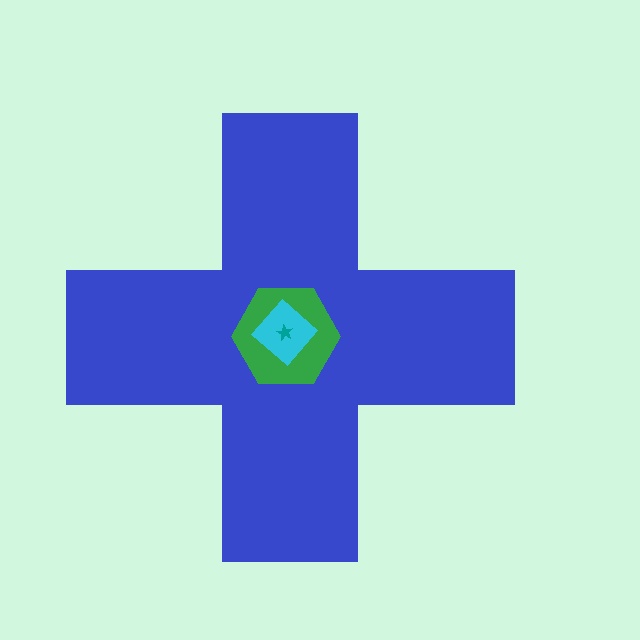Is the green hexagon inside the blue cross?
Yes.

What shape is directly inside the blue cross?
The green hexagon.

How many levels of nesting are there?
4.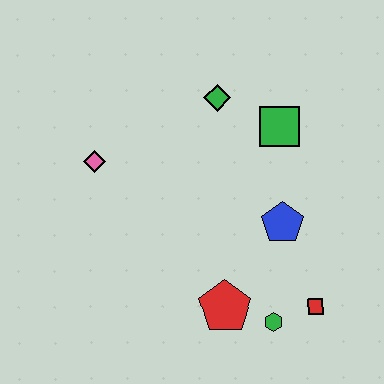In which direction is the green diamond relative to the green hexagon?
The green diamond is above the green hexagon.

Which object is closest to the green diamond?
The green square is closest to the green diamond.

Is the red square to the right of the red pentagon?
Yes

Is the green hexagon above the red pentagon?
No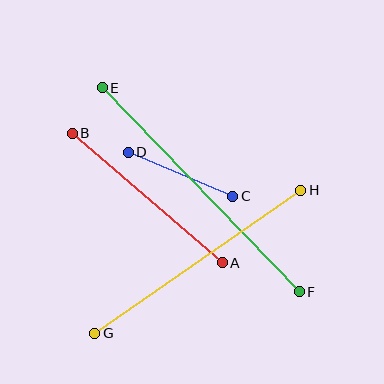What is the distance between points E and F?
The distance is approximately 284 pixels.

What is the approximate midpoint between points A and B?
The midpoint is at approximately (147, 198) pixels.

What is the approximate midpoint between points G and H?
The midpoint is at approximately (198, 262) pixels.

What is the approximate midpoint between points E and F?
The midpoint is at approximately (201, 190) pixels.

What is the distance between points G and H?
The distance is approximately 251 pixels.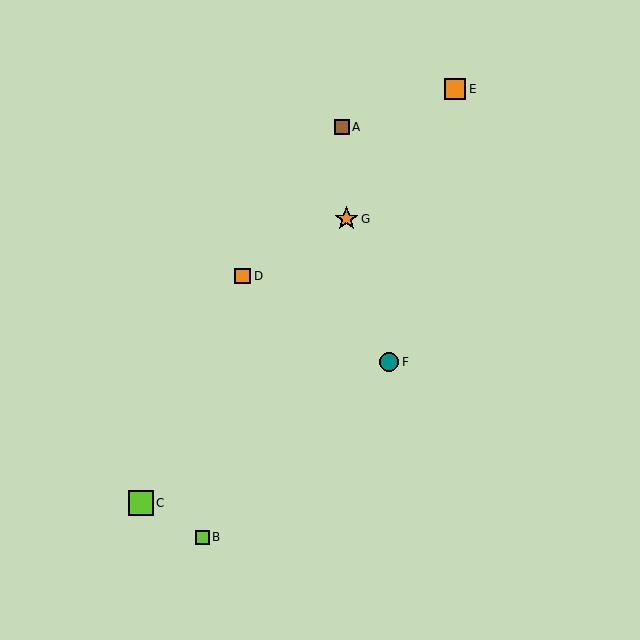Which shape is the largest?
The lime square (labeled C) is the largest.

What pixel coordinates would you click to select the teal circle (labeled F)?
Click at (389, 362) to select the teal circle F.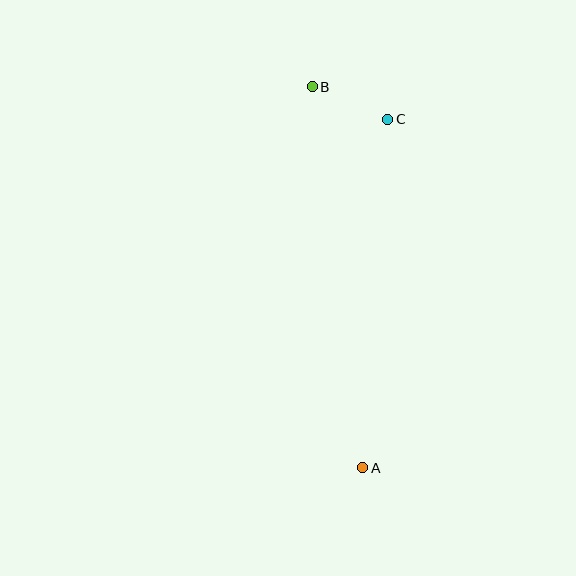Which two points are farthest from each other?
Points A and B are farthest from each other.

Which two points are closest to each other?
Points B and C are closest to each other.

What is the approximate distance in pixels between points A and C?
The distance between A and C is approximately 349 pixels.